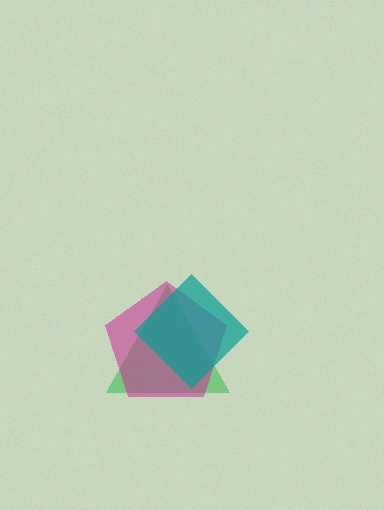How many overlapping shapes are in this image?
There are 3 overlapping shapes in the image.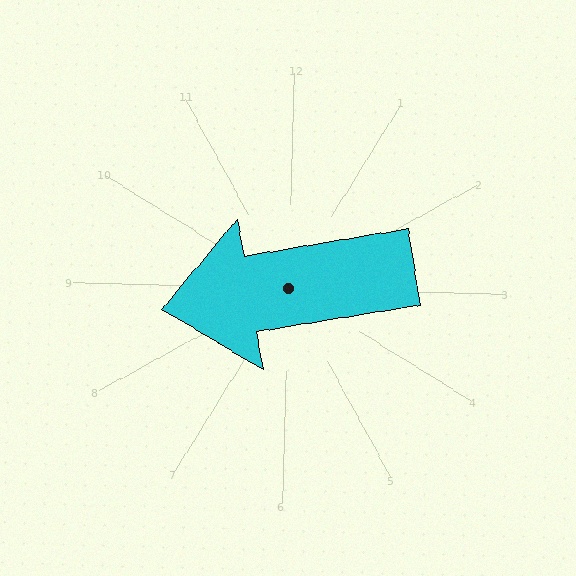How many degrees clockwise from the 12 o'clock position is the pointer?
Approximately 259 degrees.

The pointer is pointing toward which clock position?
Roughly 9 o'clock.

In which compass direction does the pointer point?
West.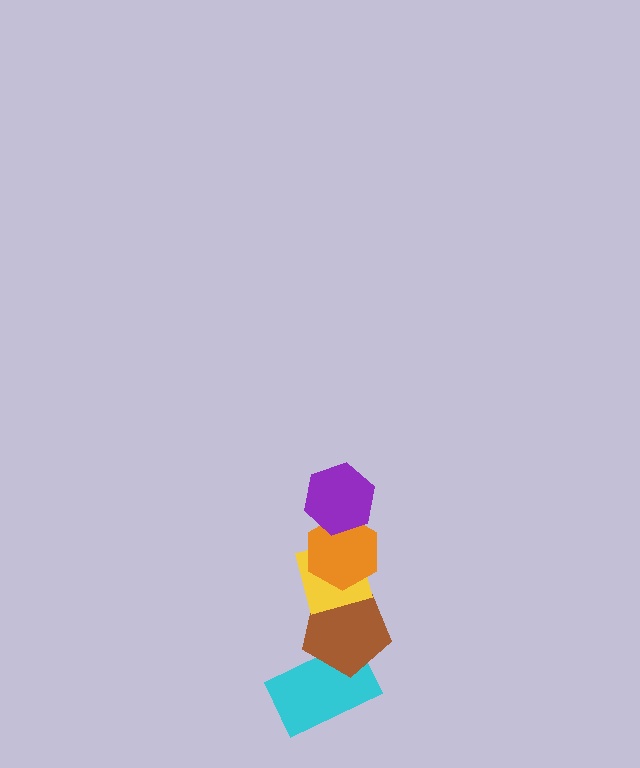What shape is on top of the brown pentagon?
The yellow diamond is on top of the brown pentagon.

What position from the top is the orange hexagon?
The orange hexagon is 2nd from the top.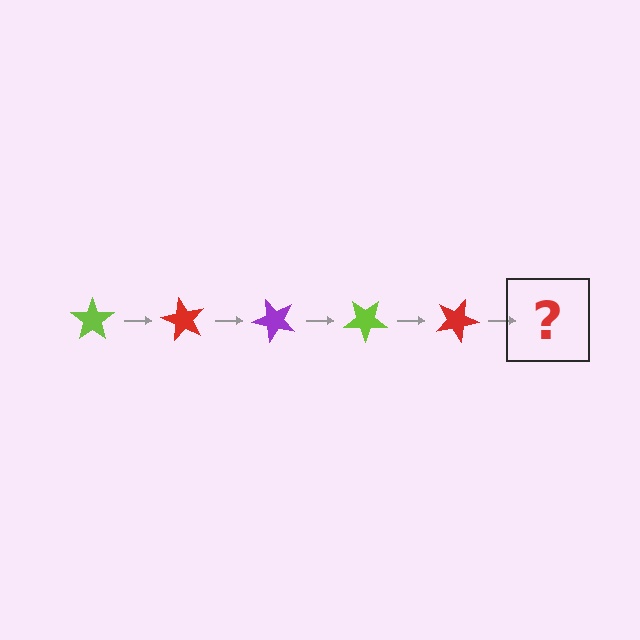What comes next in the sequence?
The next element should be a purple star, rotated 300 degrees from the start.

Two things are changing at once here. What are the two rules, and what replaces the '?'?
The two rules are that it rotates 60 degrees each step and the color cycles through lime, red, and purple. The '?' should be a purple star, rotated 300 degrees from the start.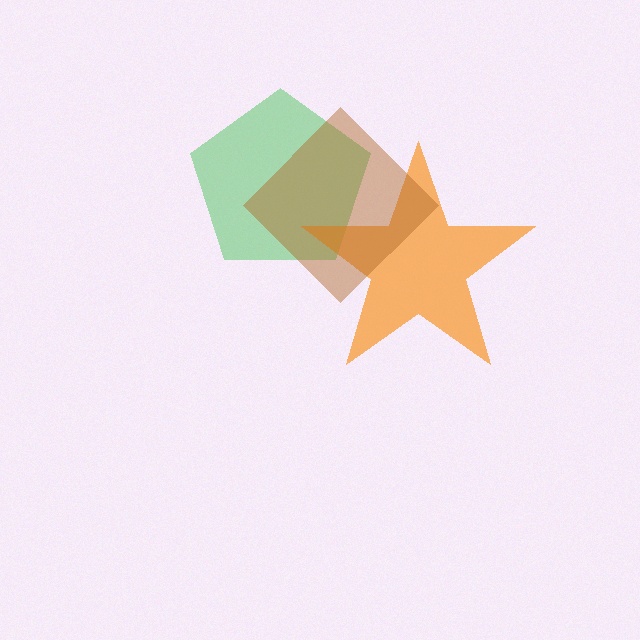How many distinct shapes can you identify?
There are 3 distinct shapes: a green pentagon, an orange star, a brown diamond.